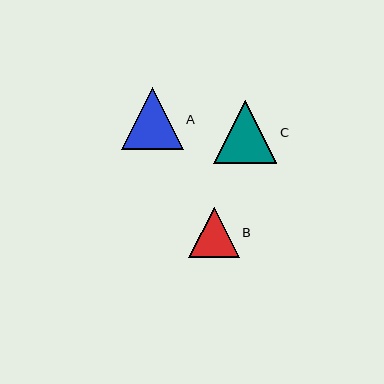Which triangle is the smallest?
Triangle B is the smallest with a size of approximately 50 pixels.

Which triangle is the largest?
Triangle C is the largest with a size of approximately 63 pixels.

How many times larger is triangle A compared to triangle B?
Triangle A is approximately 1.2 times the size of triangle B.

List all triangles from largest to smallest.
From largest to smallest: C, A, B.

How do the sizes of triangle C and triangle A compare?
Triangle C and triangle A are approximately the same size.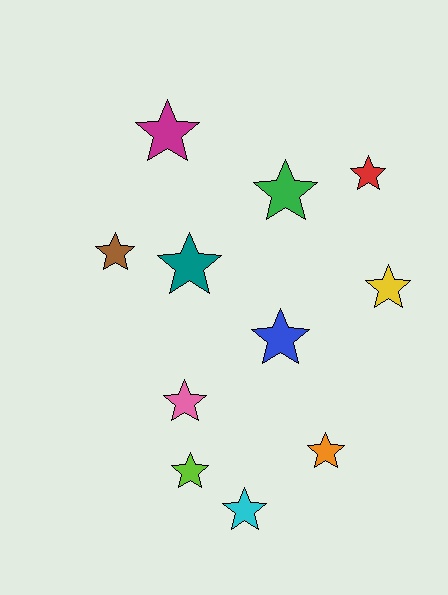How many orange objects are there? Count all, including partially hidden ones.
There is 1 orange object.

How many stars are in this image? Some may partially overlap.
There are 11 stars.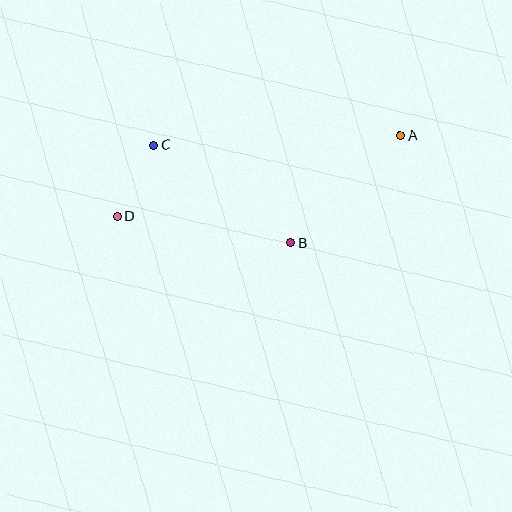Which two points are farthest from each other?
Points A and D are farthest from each other.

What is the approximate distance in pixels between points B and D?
The distance between B and D is approximately 175 pixels.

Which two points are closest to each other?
Points C and D are closest to each other.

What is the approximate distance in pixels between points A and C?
The distance between A and C is approximately 247 pixels.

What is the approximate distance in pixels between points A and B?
The distance between A and B is approximately 154 pixels.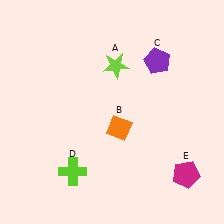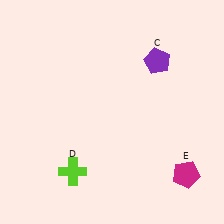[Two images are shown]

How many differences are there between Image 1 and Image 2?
There are 2 differences between the two images.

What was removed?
The lime star (A), the orange diamond (B) were removed in Image 2.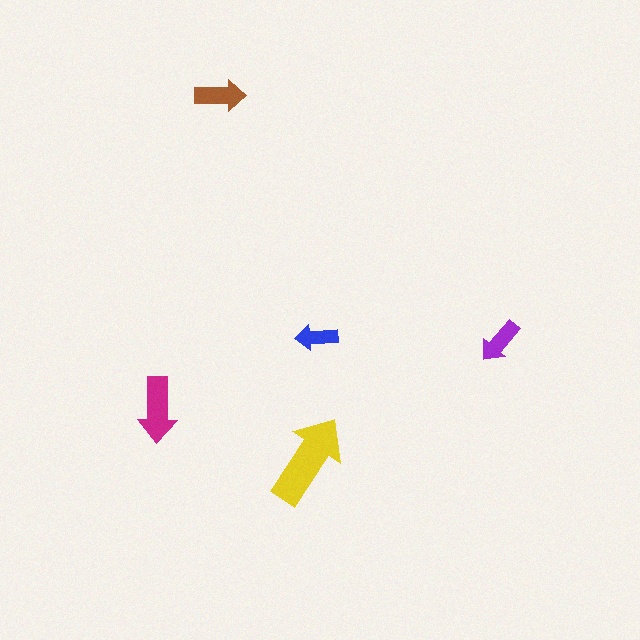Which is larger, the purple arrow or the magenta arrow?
The magenta one.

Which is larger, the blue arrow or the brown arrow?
The brown one.